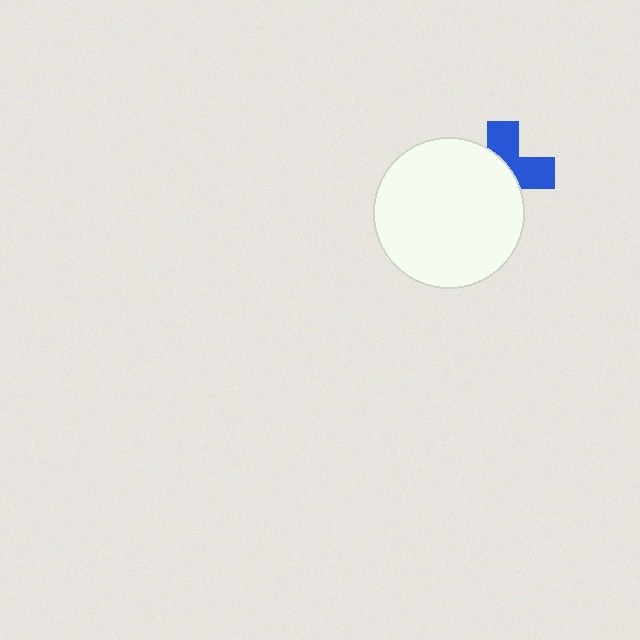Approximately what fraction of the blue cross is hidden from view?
Roughly 57% of the blue cross is hidden behind the white circle.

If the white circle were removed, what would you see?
You would see the complete blue cross.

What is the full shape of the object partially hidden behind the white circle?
The partially hidden object is a blue cross.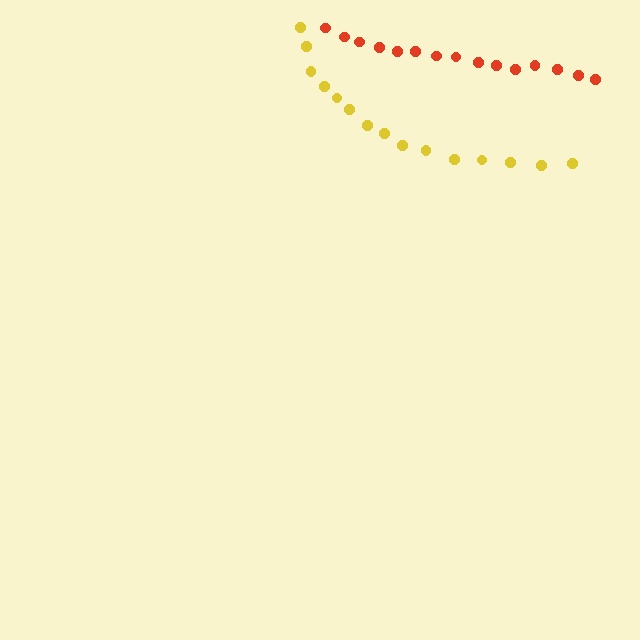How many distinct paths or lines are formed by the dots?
There are 2 distinct paths.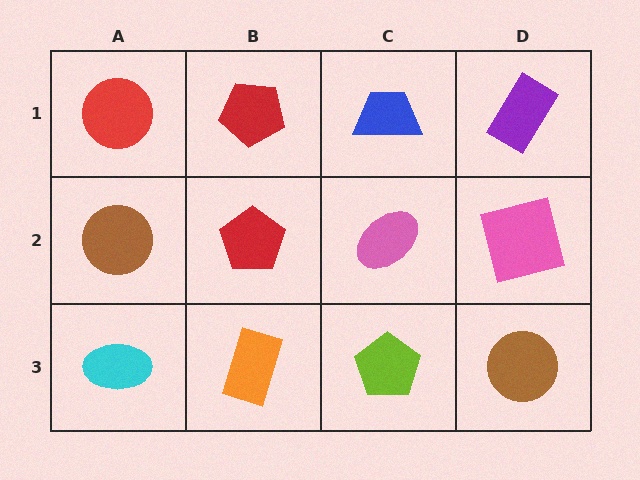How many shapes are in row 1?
4 shapes.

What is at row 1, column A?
A red circle.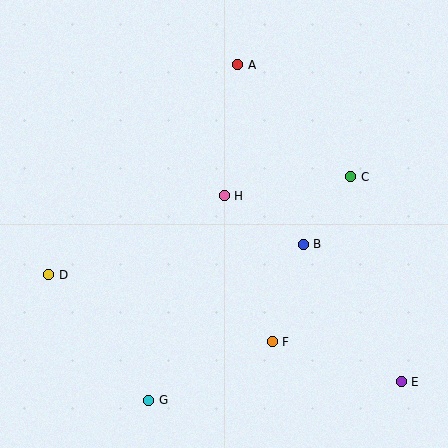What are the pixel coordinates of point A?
Point A is at (238, 65).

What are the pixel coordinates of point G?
Point G is at (149, 400).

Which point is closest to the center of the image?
Point H at (224, 196) is closest to the center.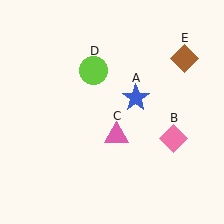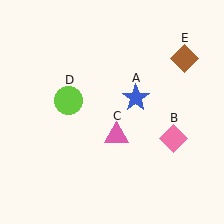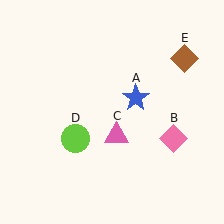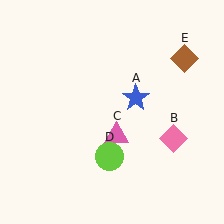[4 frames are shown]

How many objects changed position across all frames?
1 object changed position: lime circle (object D).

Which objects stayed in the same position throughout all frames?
Blue star (object A) and pink diamond (object B) and pink triangle (object C) and brown diamond (object E) remained stationary.